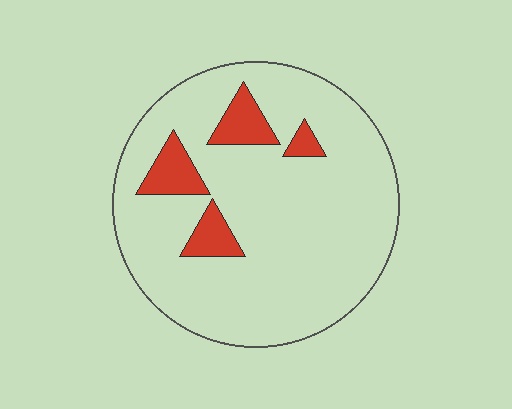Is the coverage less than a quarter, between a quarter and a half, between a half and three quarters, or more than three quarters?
Less than a quarter.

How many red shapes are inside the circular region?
4.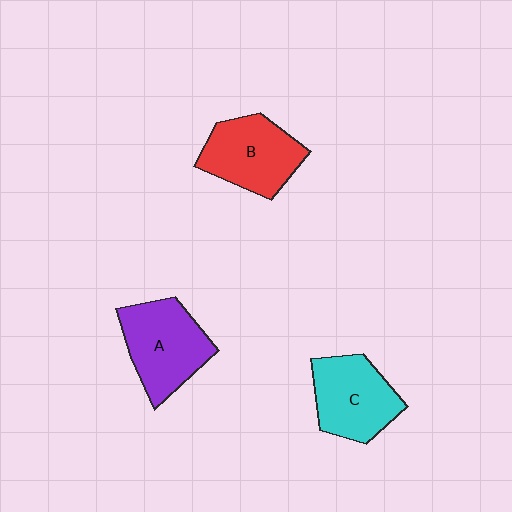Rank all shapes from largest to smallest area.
From largest to smallest: A (purple), B (red), C (cyan).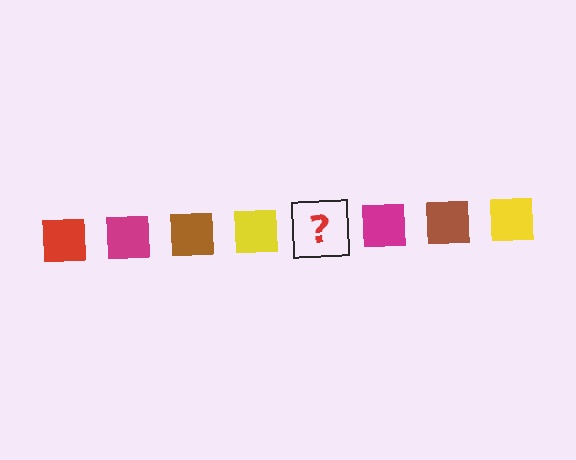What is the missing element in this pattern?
The missing element is a red square.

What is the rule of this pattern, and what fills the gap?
The rule is that the pattern cycles through red, magenta, brown, yellow squares. The gap should be filled with a red square.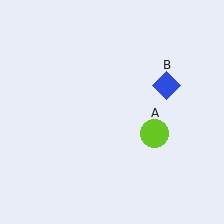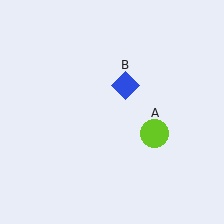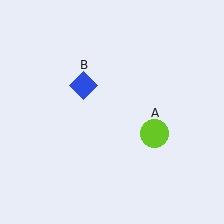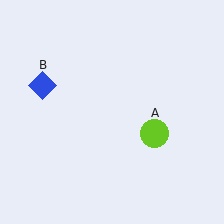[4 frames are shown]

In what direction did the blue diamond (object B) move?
The blue diamond (object B) moved left.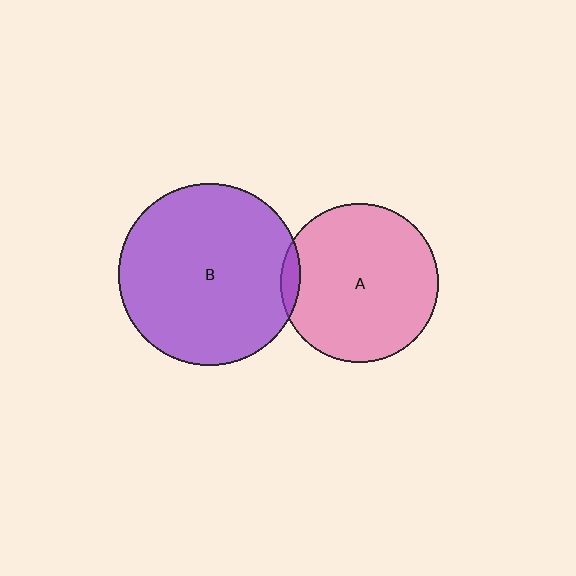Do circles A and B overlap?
Yes.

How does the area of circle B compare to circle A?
Approximately 1.3 times.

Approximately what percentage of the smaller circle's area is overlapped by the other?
Approximately 5%.